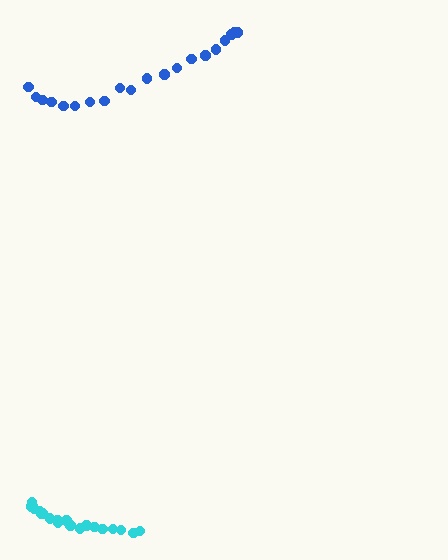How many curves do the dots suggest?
There are 2 distinct paths.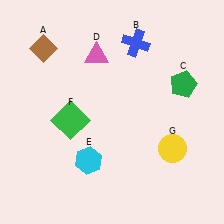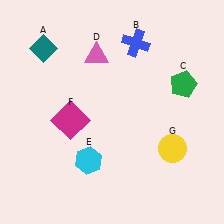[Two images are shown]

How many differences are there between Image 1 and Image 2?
There are 2 differences between the two images.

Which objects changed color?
A changed from brown to teal. F changed from green to magenta.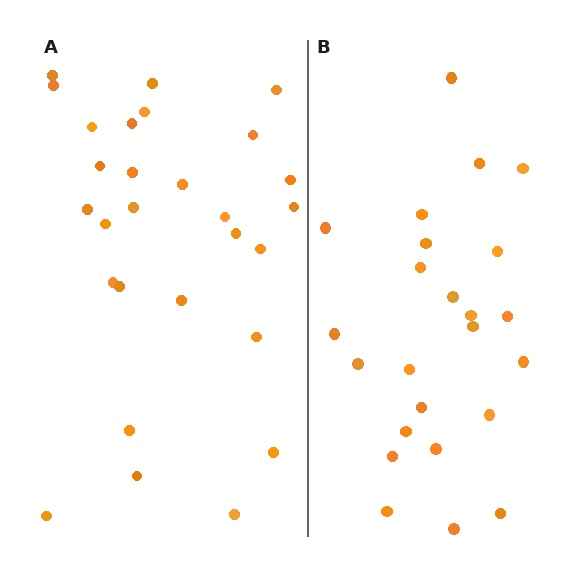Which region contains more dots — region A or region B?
Region A (the left region) has more dots.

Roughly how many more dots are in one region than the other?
Region A has about 4 more dots than region B.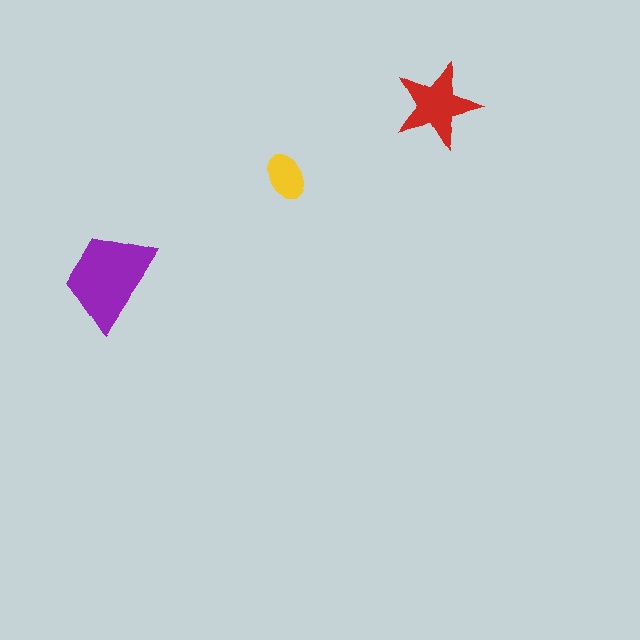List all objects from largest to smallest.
The purple trapezoid, the red star, the yellow ellipse.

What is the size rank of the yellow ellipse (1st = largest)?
3rd.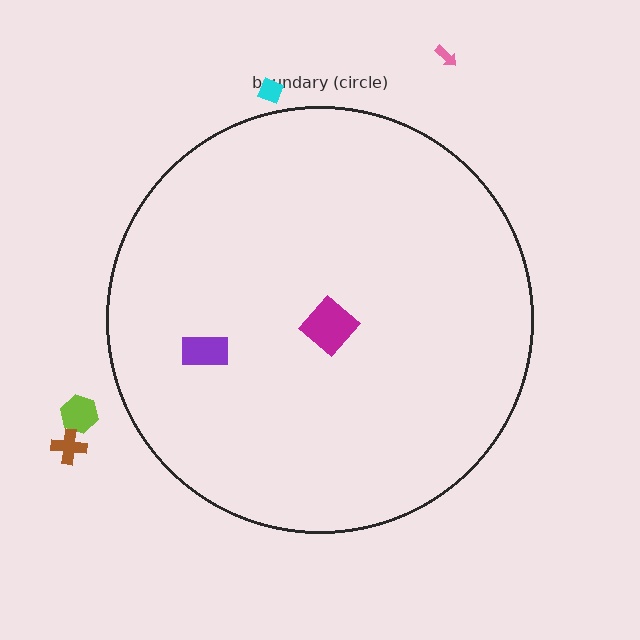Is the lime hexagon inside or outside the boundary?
Outside.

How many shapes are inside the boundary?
2 inside, 4 outside.